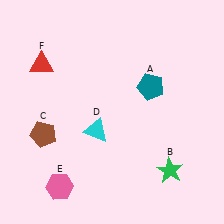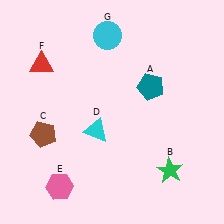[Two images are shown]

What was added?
A cyan circle (G) was added in Image 2.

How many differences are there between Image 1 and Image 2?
There is 1 difference between the two images.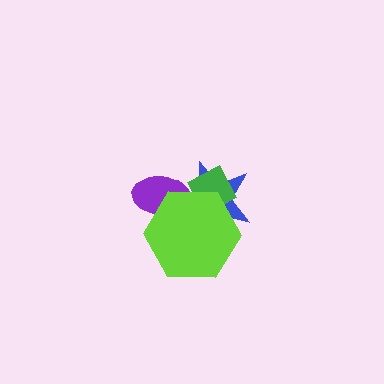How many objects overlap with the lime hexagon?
3 objects overlap with the lime hexagon.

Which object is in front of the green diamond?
The lime hexagon is in front of the green diamond.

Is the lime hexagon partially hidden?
No, no other shape covers it.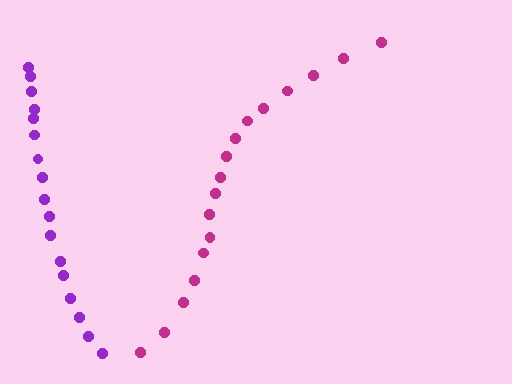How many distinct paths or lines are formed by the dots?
There are 2 distinct paths.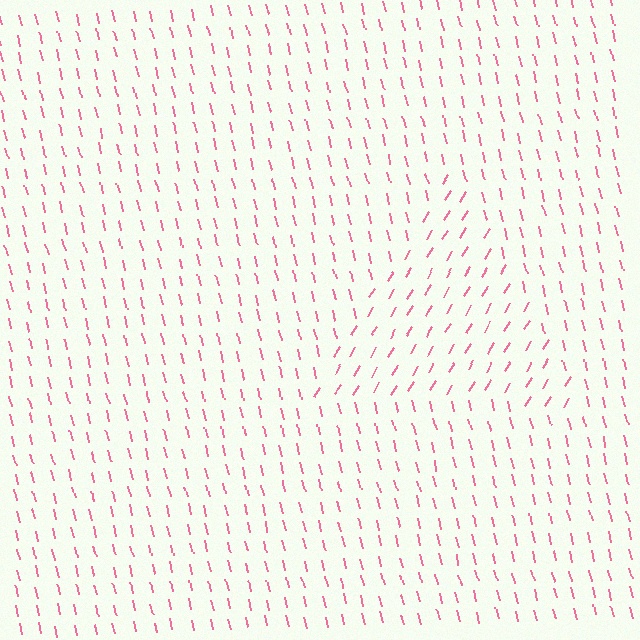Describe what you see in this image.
The image is filled with small pink line segments. A triangle region in the image has lines oriented differently from the surrounding lines, creating a visible texture boundary.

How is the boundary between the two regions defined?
The boundary is defined purely by a change in line orientation (approximately 45 degrees difference). All lines are the same color and thickness.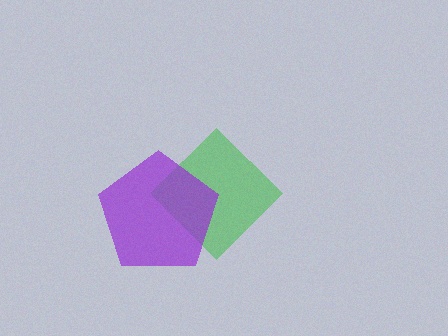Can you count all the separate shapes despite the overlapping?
Yes, there are 2 separate shapes.